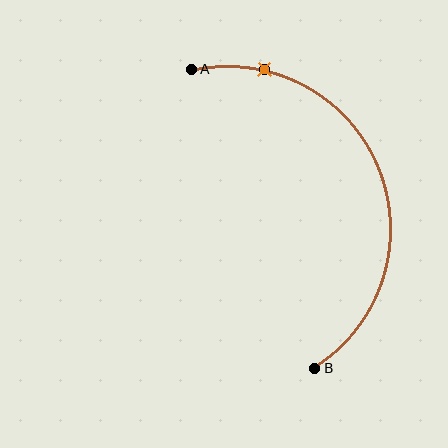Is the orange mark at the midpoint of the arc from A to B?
No. The orange mark lies on the arc but is closer to endpoint A. The arc midpoint would be at the point on the curve equidistant along the arc from both A and B.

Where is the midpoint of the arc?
The arc midpoint is the point on the curve farthest from the straight line joining A and B. It sits to the right of that line.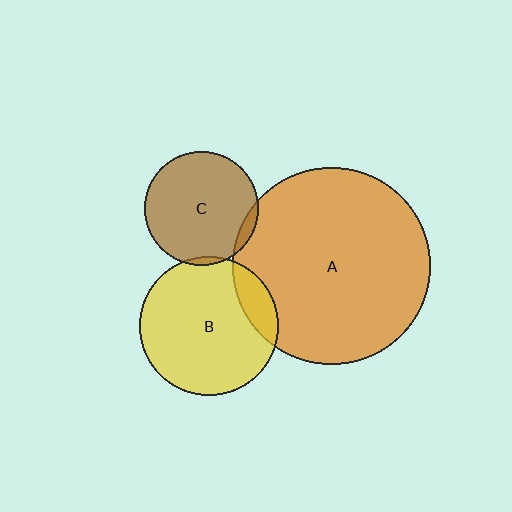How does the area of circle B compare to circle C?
Approximately 1.5 times.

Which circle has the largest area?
Circle A (orange).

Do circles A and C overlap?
Yes.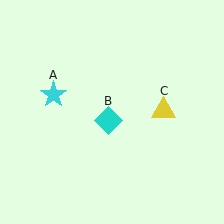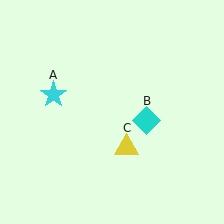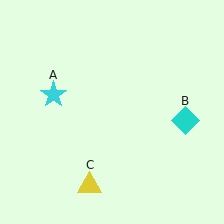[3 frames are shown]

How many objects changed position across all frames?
2 objects changed position: cyan diamond (object B), yellow triangle (object C).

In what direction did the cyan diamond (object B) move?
The cyan diamond (object B) moved right.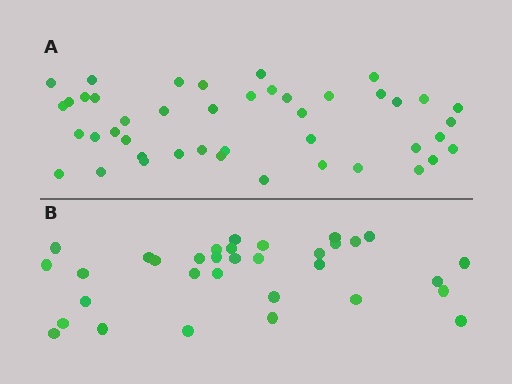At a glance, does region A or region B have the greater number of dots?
Region A (the top region) has more dots.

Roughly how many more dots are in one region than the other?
Region A has roughly 12 or so more dots than region B.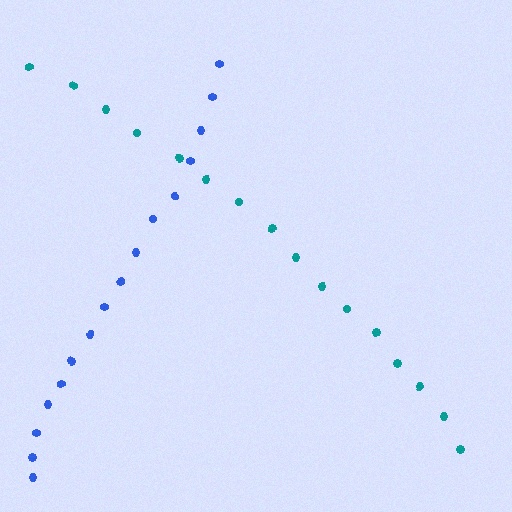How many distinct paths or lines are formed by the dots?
There are 2 distinct paths.